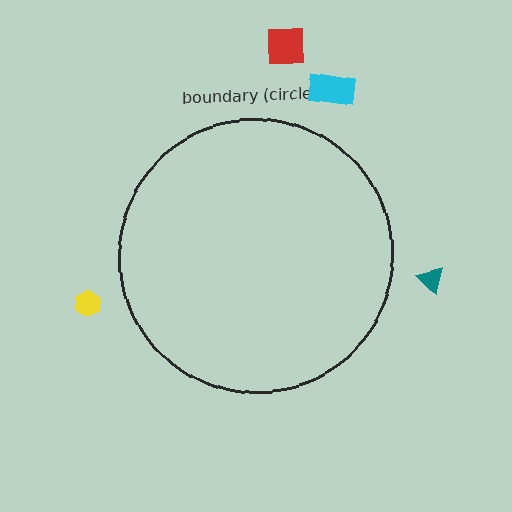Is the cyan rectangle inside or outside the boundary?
Outside.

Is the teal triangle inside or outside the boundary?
Outside.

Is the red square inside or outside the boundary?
Outside.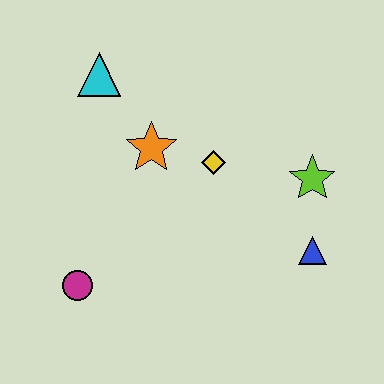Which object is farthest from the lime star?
The magenta circle is farthest from the lime star.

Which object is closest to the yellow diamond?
The orange star is closest to the yellow diamond.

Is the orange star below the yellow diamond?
No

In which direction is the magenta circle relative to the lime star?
The magenta circle is to the left of the lime star.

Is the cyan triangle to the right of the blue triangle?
No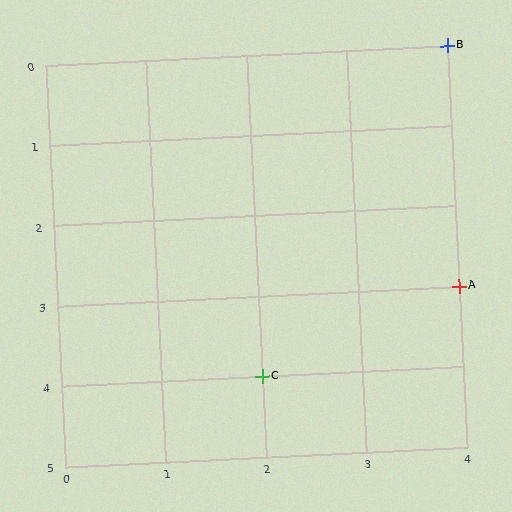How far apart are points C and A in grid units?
Points C and A are 2 columns and 1 row apart (about 2.2 grid units diagonally).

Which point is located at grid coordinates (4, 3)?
Point A is at (4, 3).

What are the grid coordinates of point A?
Point A is at grid coordinates (4, 3).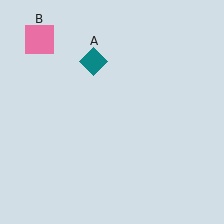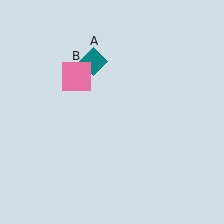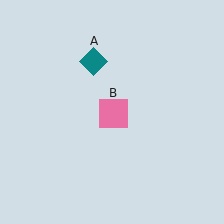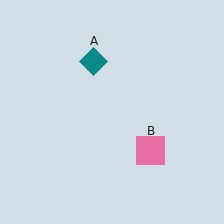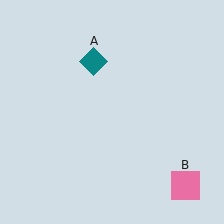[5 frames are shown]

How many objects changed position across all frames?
1 object changed position: pink square (object B).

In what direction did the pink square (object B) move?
The pink square (object B) moved down and to the right.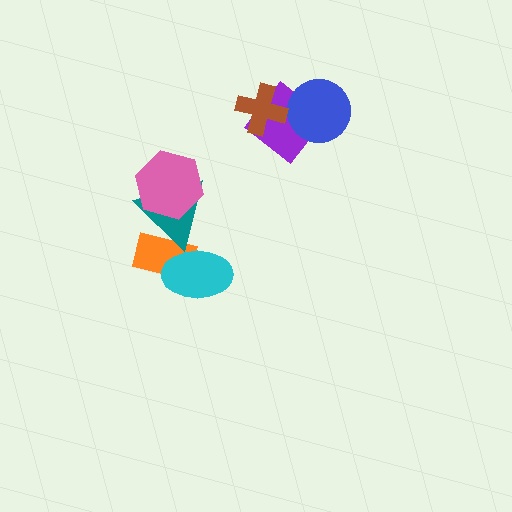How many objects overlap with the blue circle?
1 object overlaps with the blue circle.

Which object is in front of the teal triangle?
The pink hexagon is in front of the teal triangle.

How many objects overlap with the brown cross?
1 object overlaps with the brown cross.